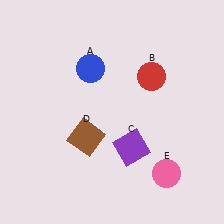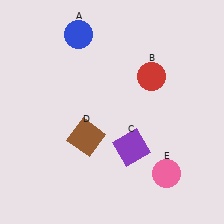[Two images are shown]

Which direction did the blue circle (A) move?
The blue circle (A) moved up.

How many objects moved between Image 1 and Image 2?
1 object moved between the two images.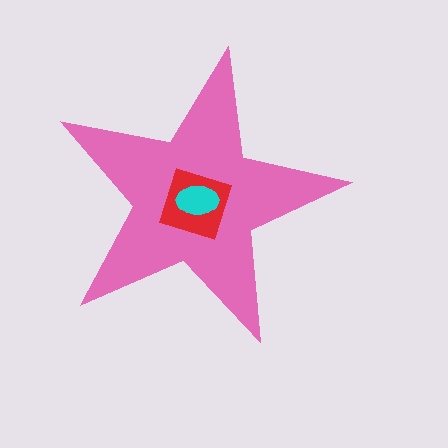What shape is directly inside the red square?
The cyan ellipse.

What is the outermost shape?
The pink star.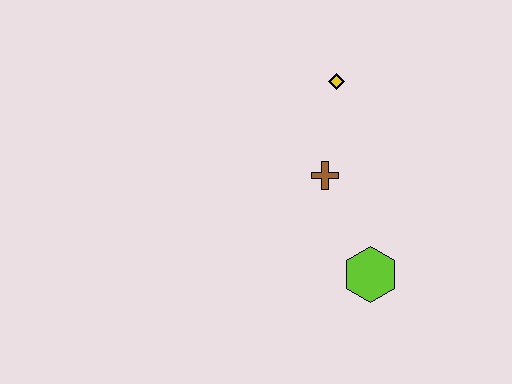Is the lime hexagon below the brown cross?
Yes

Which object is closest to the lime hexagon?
The brown cross is closest to the lime hexagon.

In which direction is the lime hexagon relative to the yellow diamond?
The lime hexagon is below the yellow diamond.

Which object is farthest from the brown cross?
The lime hexagon is farthest from the brown cross.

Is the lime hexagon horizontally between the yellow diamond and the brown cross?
No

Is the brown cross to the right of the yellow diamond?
No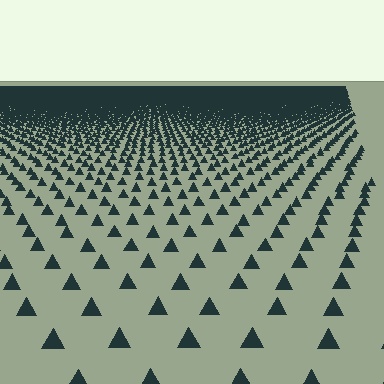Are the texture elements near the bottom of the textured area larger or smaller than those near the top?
Larger. Near the bottom, elements are closer to the viewer and appear at a bigger on-screen size.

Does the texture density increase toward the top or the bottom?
Density increases toward the top.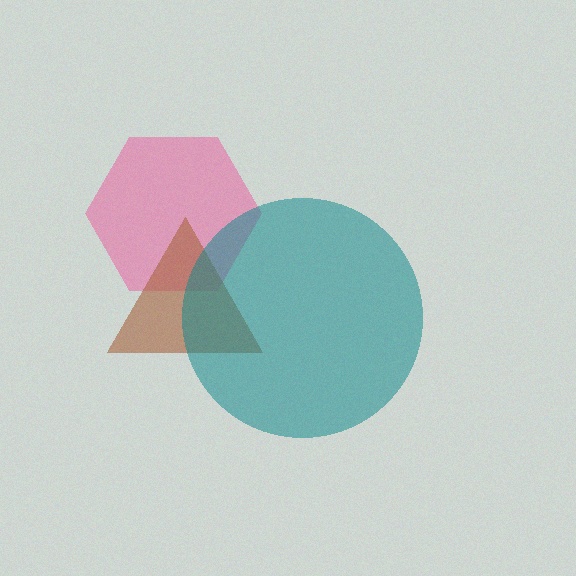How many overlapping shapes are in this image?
There are 3 overlapping shapes in the image.